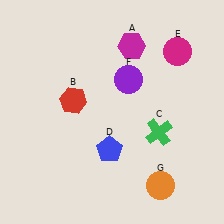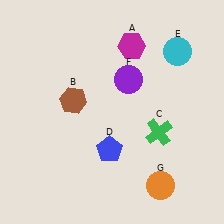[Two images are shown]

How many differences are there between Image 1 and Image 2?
There are 2 differences between the two images.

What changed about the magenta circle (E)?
In Image 1, E is magenta. In Image 2, it changed to cyan.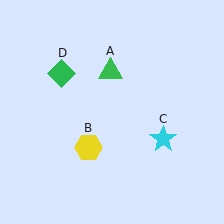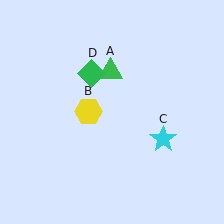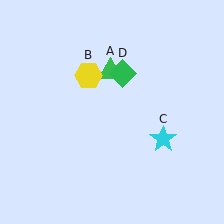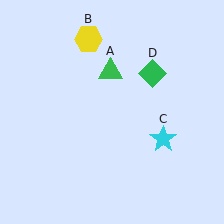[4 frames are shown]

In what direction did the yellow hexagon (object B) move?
The yellow hexagon (object B) moved up.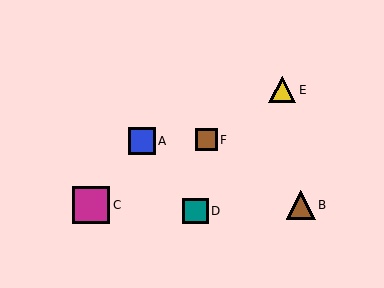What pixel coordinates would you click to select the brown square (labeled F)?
Click at (207, 140) to select the brown square F.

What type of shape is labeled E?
Shape E is a yellow triangle.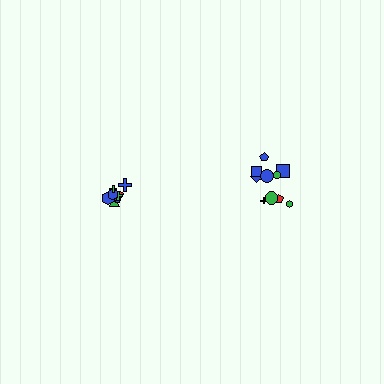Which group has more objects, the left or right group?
The right group.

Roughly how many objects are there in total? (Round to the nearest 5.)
Roughly 20 objects in total.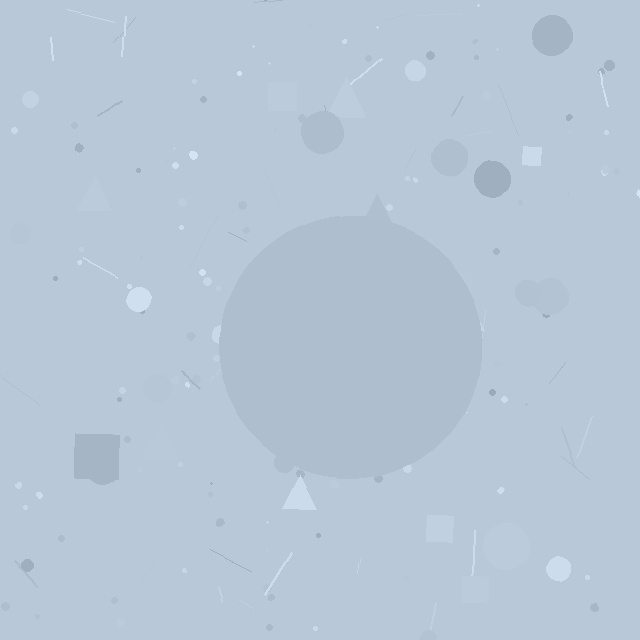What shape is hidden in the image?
A circle is hidden in the image.